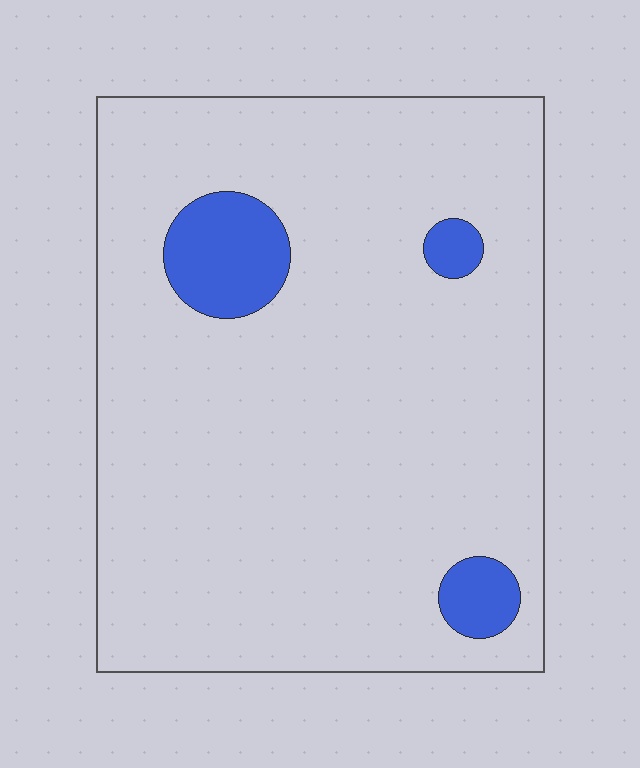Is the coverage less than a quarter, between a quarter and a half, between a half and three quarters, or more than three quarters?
Less than a quarter.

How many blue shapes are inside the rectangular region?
3.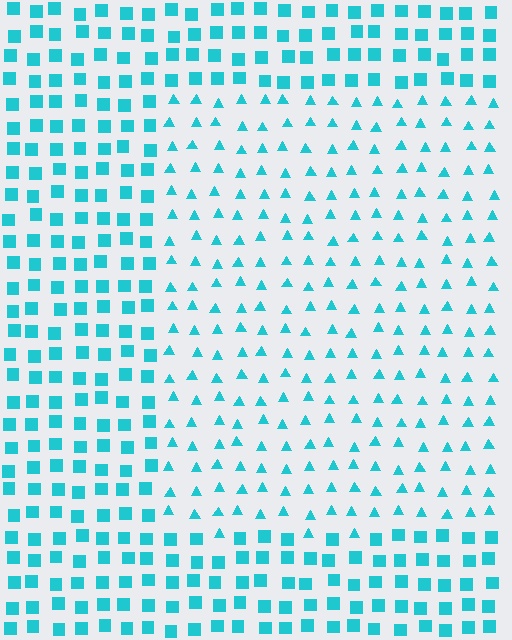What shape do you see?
I see a rectangle.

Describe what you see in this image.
The image is filled with small cyan elements arranged in a uniform grid. A rectangle-shaped region contains triangles, while the surrounding area contains squares. The boundary is defined purely by the change in element shape.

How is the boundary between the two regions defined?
The boundary is defined by a change in element shape: triangles inside vs. squares outside. All elements share the same color and spacing.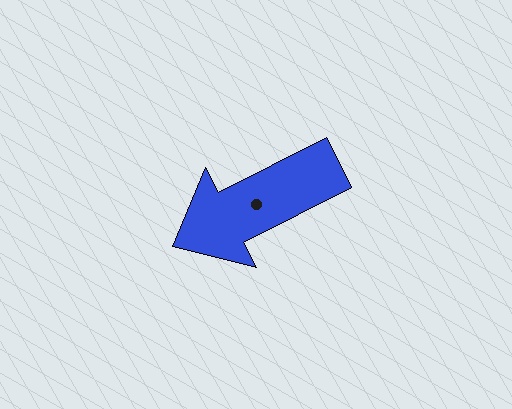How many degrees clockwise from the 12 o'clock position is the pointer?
Approximately 243 degrees.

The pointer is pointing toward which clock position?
Roughly 8 o'clock.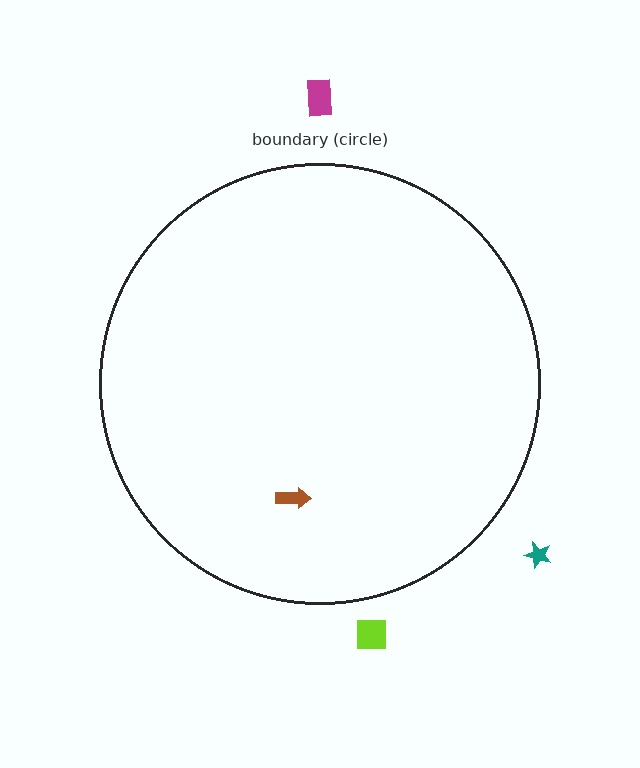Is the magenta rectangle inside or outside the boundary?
Outside.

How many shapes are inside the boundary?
1 inside, 3 outside.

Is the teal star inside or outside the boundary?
Outside.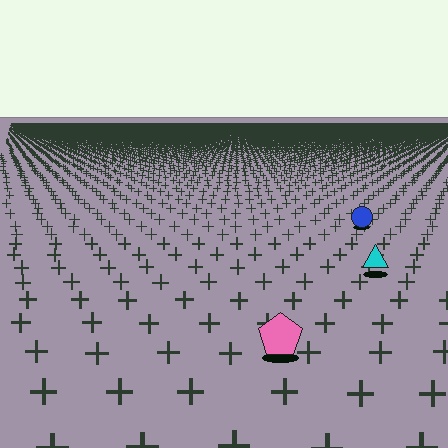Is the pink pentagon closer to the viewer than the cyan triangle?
Yes. The pink pentagon is closer — you can tell from the texture gradient: the ground texture is coarser near it.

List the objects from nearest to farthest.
From nearest to farthest: the pink pentagon, the cyan triangle, the blue circle.